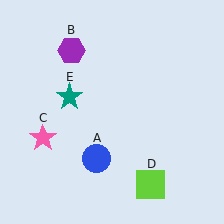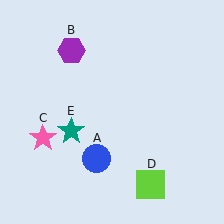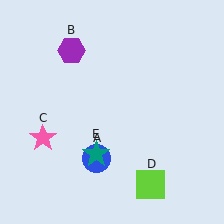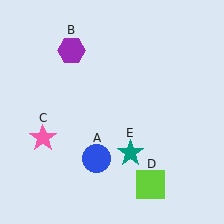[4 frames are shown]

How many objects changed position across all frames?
1 object changed position: teal star (object E).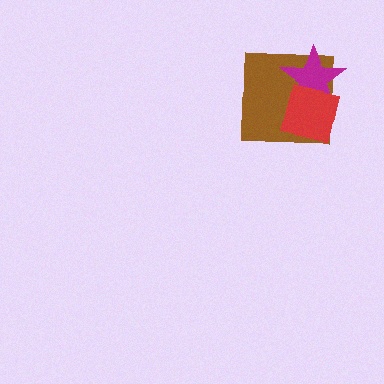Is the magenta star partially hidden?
Yes, it is partially covered by another shape.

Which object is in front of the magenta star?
The red square is in front of the magenta star.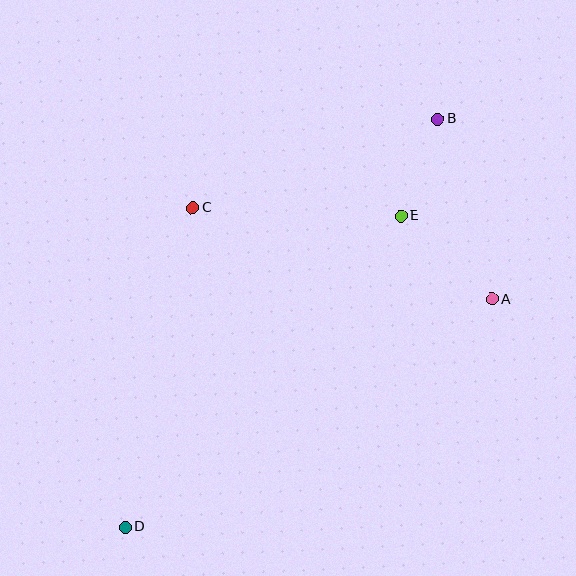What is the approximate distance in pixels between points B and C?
The distance between B and C is approximately 261 pixels.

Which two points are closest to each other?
Points B and E are closest to each other.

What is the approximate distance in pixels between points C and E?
The distance between C and E is approximately 208 pixels.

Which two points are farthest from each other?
Points B and D are farthest from each other.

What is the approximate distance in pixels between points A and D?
The distance between A and D is approximately 432 pixels.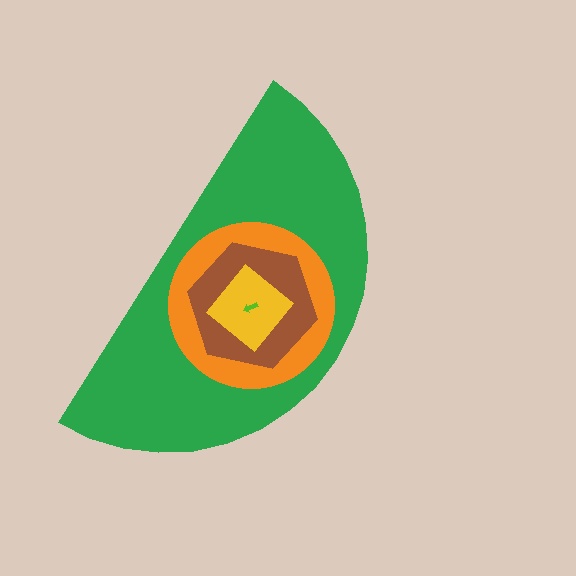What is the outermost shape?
The green semicircle.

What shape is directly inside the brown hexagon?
The yellow diamond.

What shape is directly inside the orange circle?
The brown hexagon.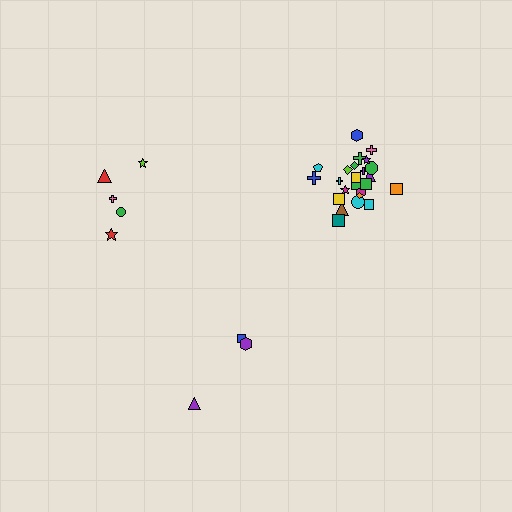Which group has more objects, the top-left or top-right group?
The top-right group.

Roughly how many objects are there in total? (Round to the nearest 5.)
Roughly 35 objects in total.